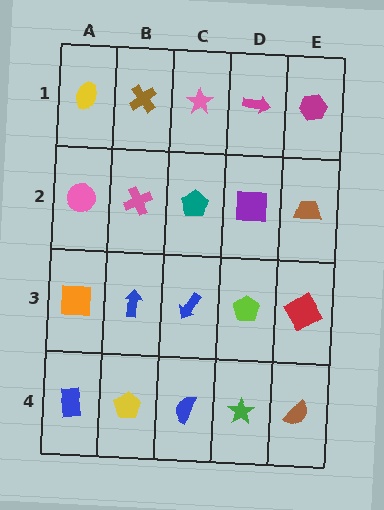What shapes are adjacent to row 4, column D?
A lime pentagon (row 3, column D), a blue semicircle (row 4, column C), a brown semicircle (row 4, column E).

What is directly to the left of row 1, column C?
A brown cross.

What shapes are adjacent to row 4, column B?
A blue arrow (row 3, column B), a blue rectangle (row 4, column A), a blue semicircle (row 4, column C).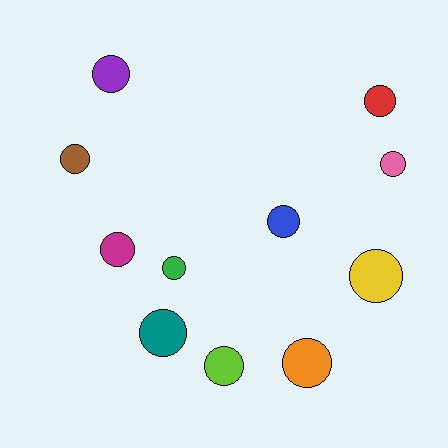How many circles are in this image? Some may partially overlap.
There are 11 circles.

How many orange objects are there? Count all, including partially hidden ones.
There is 1 orange object.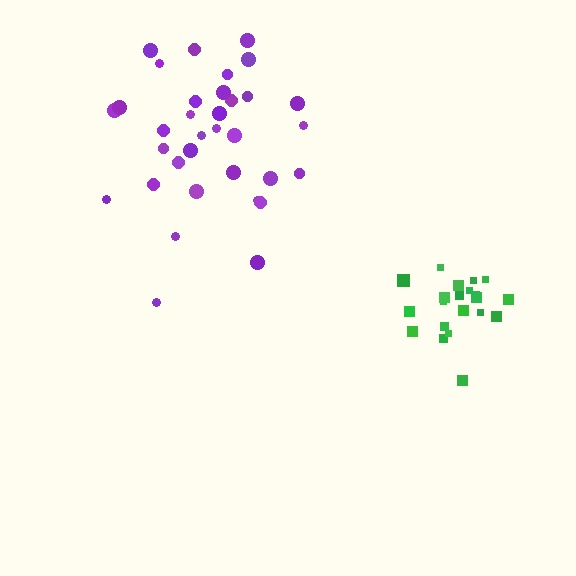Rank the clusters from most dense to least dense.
green, purple.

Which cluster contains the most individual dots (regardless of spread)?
Purple (34).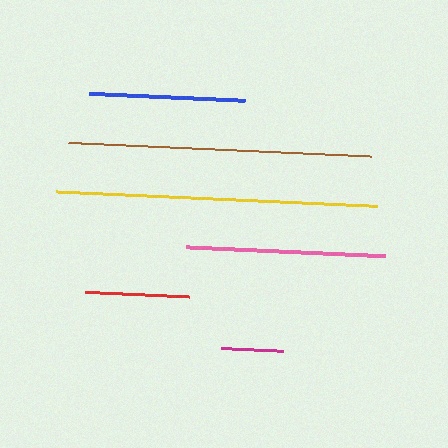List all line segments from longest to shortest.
From longest to shortest: yellow, brown, pink, blue, red, magenta.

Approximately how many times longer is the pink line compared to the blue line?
The pink line is approximately 1.3 times the length of the blue line.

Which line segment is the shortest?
The magenta line is the shortest at approximately 63 pixels.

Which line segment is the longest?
The yellow line is the longest at approximately 321 pixels.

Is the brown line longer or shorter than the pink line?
The brown line is longer than the pink line.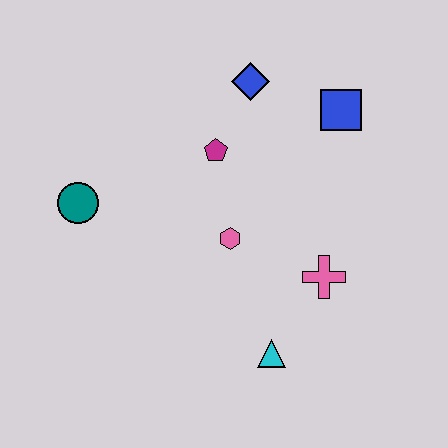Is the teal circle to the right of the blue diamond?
No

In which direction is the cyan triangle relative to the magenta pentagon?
The cyan triangle is below the magenta pentagon.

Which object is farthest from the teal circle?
The blue square is farthest from the teal circle.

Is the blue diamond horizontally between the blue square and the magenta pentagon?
Yes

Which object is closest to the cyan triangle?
The pink cross is closest to the cyan triangle.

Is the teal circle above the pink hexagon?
Yes